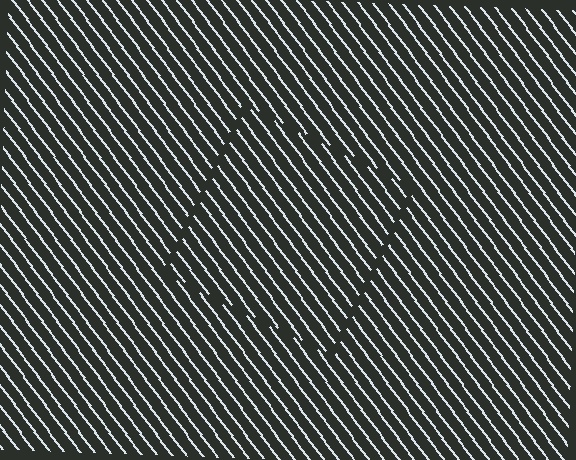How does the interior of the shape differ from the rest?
The interior of the shape contains the same grating, shifted by half a period — the contour is defined by the phase discontinuity where line-ends from the inner and outer gratings abut.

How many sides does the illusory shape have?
4 sides — the line-ends trace a square.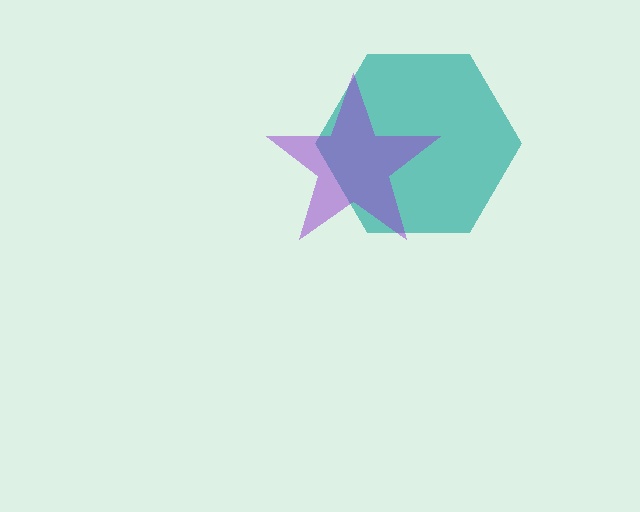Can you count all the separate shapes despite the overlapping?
Yes, there are 2 separate shapes.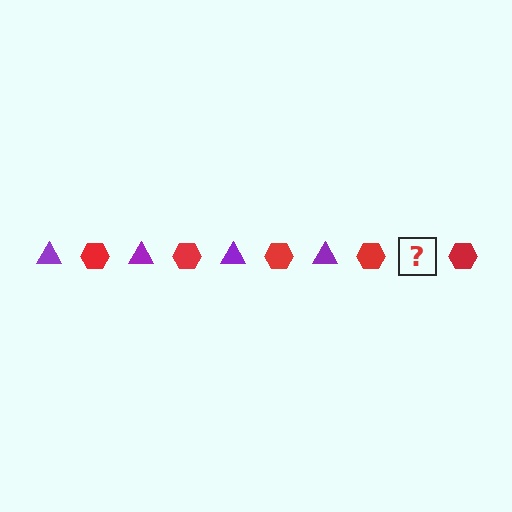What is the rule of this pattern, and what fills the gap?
The rule is that the pattern alternates between purple triangle and red hexagon. The gap should be filled with a purple triangle.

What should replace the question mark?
The question mark should be replaced with a purple triangle.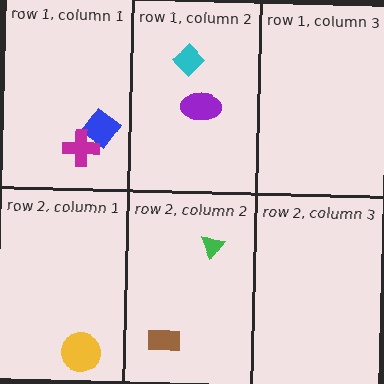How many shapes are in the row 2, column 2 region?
2.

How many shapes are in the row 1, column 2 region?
2.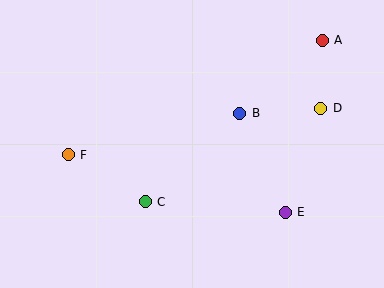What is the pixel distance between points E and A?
The distance between E and A is 176 pixels.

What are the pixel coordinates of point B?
Point B is at (240, 113).